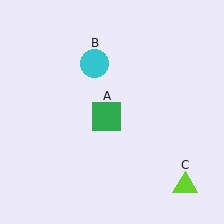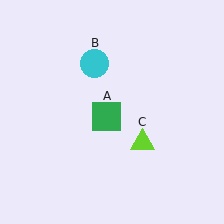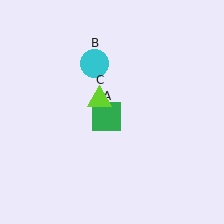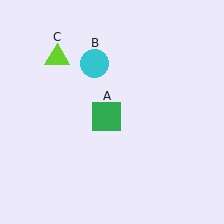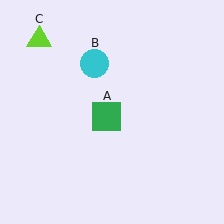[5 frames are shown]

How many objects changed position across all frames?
1 object changed position: lime triangle (object C).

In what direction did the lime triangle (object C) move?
The lime triangle (object C) moved up and to the left.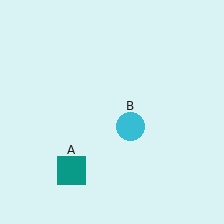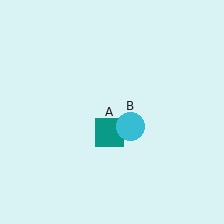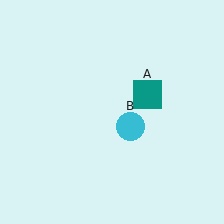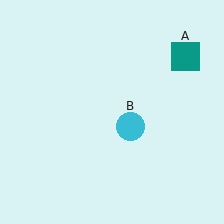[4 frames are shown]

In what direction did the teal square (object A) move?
The teal square (object A) moved up and to the right.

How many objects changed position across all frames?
1 object changed position: teal square (object A).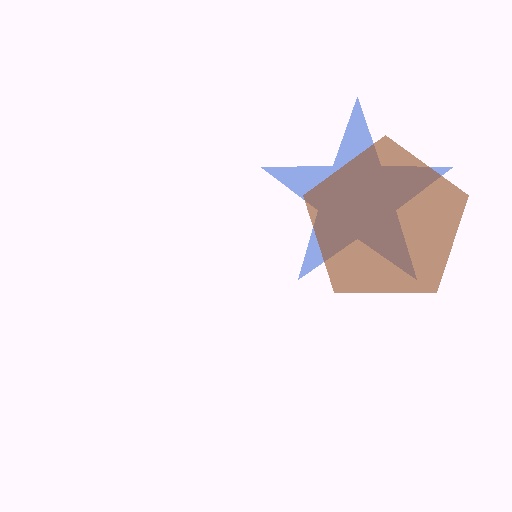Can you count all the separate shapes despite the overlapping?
Yes, there are 2 separate shapes.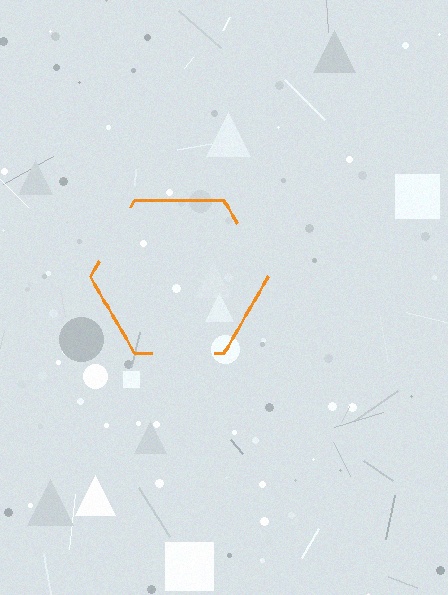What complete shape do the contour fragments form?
The contour fragments form a hexagon.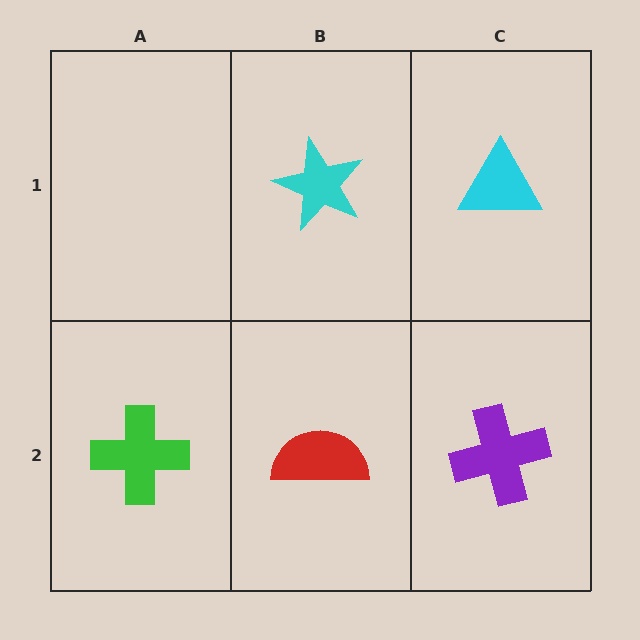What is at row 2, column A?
A green cross.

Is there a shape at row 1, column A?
No, that cell is empty.